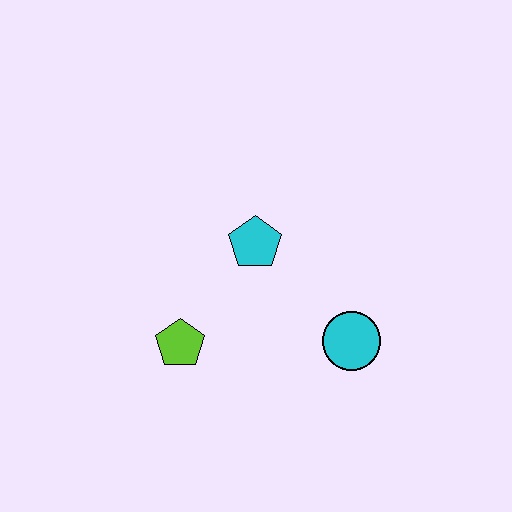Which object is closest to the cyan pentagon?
The lime pentagon is closest to the cyan pentagon.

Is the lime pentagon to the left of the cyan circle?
Yes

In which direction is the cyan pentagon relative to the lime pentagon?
The cyan pentagon is above the lime pentagon.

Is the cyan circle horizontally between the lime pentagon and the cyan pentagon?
No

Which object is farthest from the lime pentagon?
The cyan circle is farthest from the lime pentagon.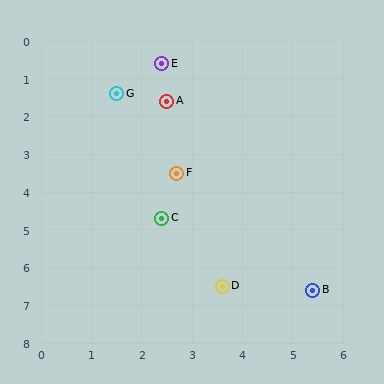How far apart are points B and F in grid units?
Points B and F are about 4.1 grid units apart.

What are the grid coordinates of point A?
Point A is at approximately (2.5, 1.6).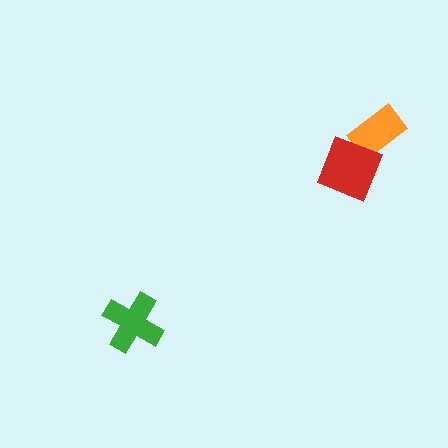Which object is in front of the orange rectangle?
The red diamond is in front of the orange rectangle.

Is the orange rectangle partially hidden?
Yes, it is partially covered by another shape.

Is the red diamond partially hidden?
No, no other shape covers it.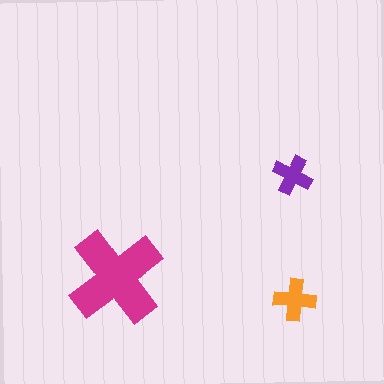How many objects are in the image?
There are 3 objects in the image.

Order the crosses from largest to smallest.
the magenta one, the orange one, the purple one.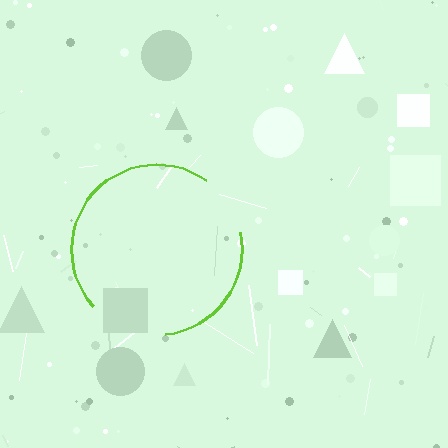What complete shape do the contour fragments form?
The contour fragments form a circle.